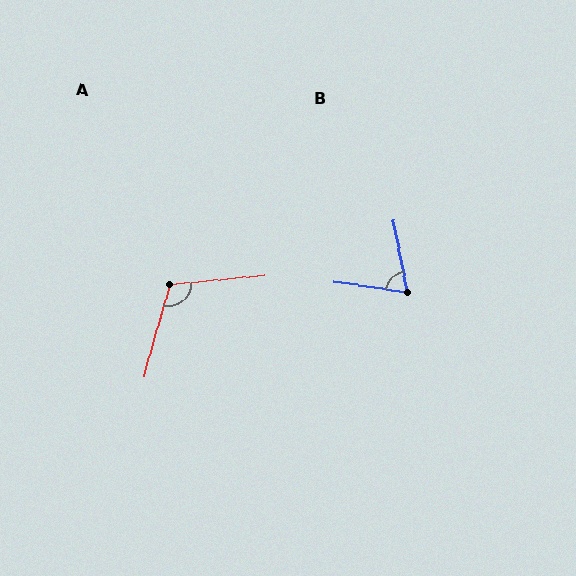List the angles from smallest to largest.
B (71°), A (111°).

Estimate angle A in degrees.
Approximately 111 degrees.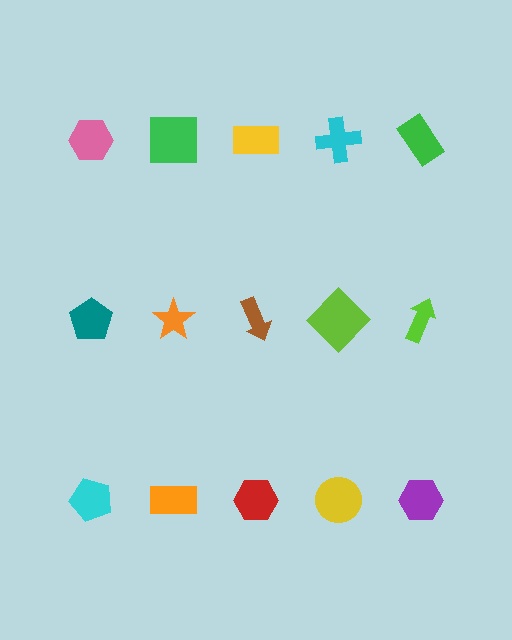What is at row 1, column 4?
A cyan cross.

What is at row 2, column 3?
A brown arrow.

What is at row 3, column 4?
A yellow circle.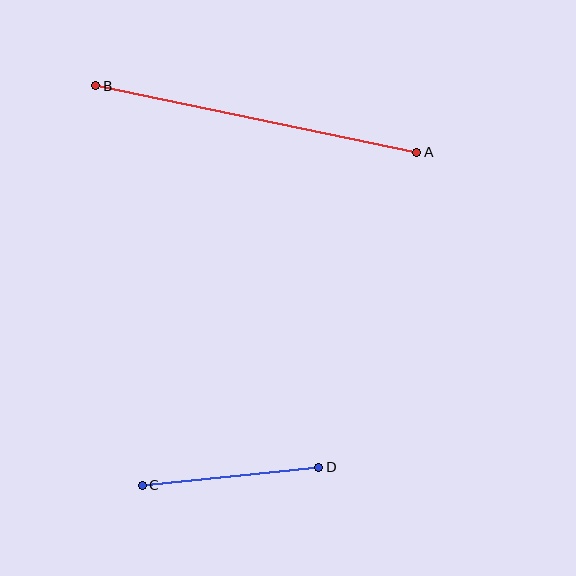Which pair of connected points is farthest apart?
Points A and B are farthest apart.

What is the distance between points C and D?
The distance is approximately 177 pixels.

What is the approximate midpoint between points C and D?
The midpoint is at approximately (231, 476) pixels.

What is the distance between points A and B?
The distance is approximately 328 pixels.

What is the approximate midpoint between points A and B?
The midpoint is at approximately (256, 119) pixels.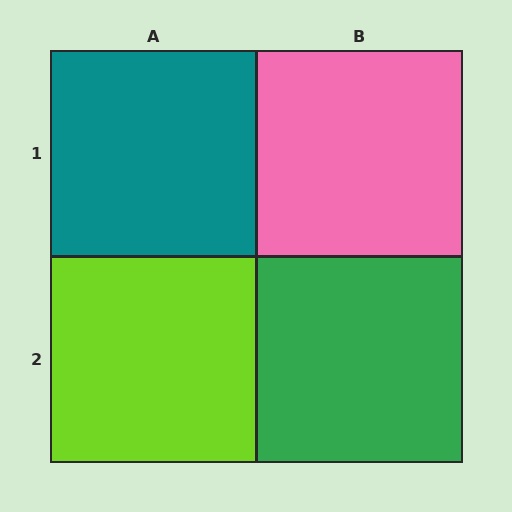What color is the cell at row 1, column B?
Pink.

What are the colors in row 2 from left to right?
Lime, green.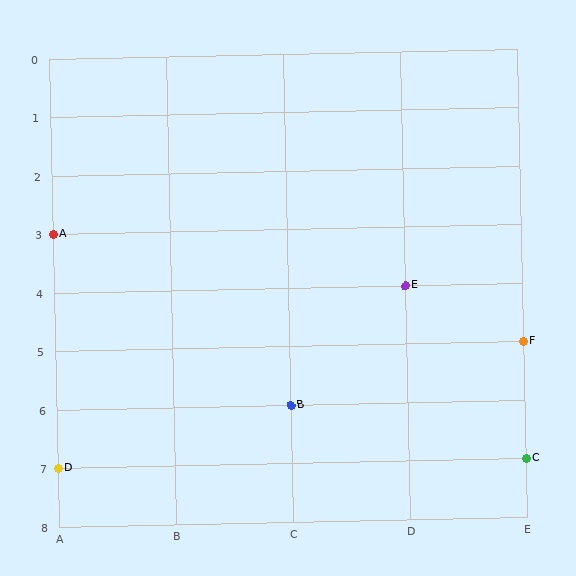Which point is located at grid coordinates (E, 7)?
Point C is at (E, 7).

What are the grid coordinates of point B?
Point B is at grid coordinates (C, 6).